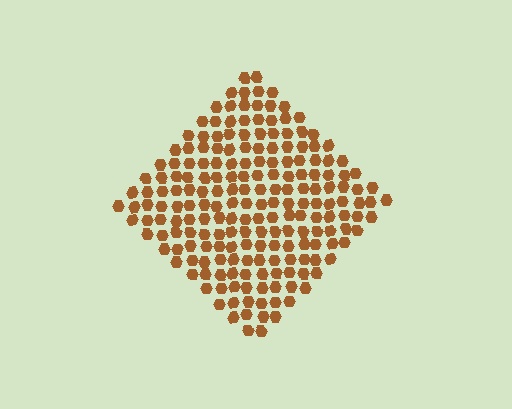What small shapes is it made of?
It is made of small hexagons.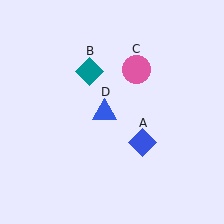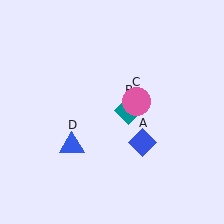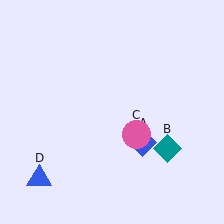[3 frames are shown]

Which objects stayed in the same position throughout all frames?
Blue diamond (object A) remained stationary.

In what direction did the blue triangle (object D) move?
The blue triangle (object D) moved down and to the left.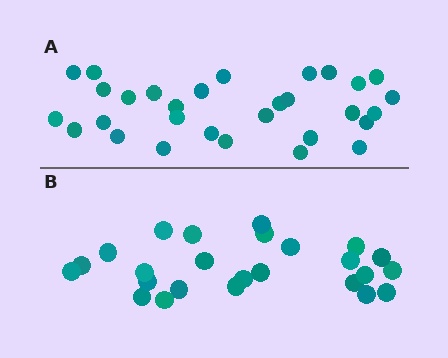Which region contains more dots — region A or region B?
Region A (the top region) has more dots.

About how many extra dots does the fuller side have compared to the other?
Region A has about 5 more dots than region B.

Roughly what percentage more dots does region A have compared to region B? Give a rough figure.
About 20% more.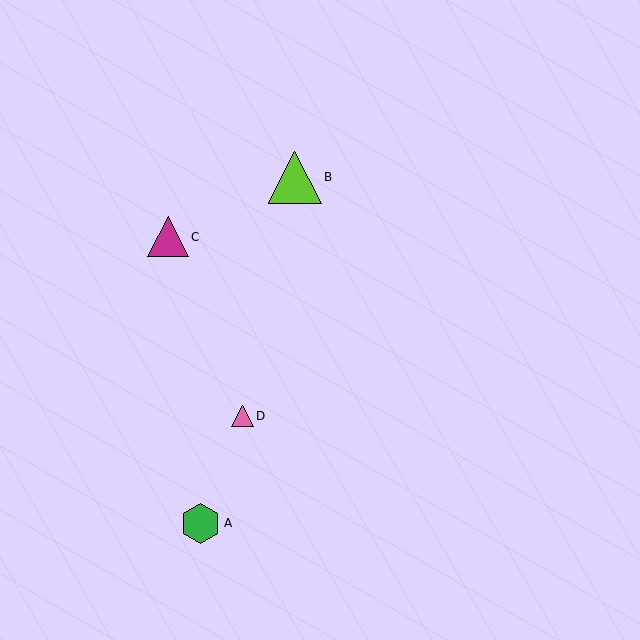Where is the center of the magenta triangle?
The center of the magenta triangle is at (168, 237).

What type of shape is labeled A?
Shape A is a green hexagon.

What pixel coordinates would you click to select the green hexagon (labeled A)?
Click at (201, 523) to select the green hexagon A.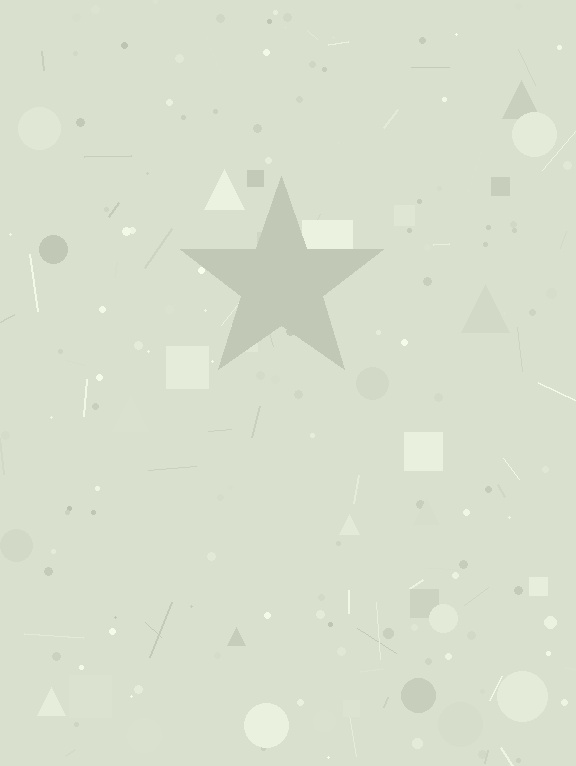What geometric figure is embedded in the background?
A star is embedded in the background.